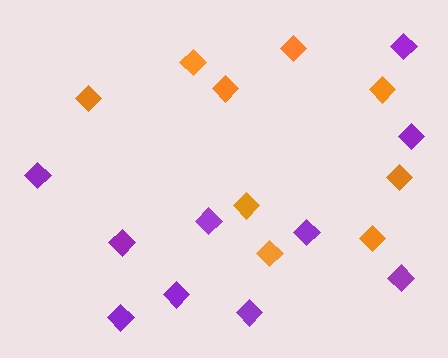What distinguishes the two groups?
There are 2 groups: one group of purple diamonds (10) and one group of orange diamonds (9).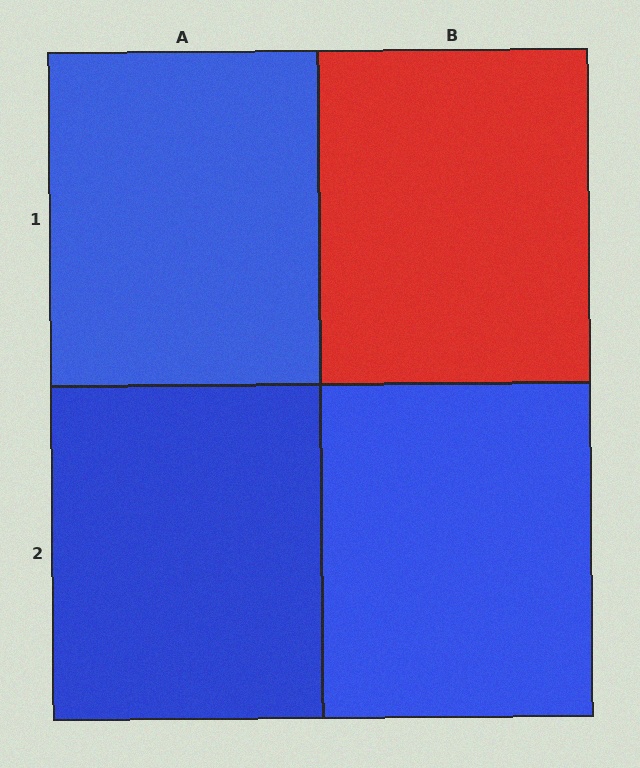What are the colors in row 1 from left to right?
Blue, red.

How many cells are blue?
3 cells are blue.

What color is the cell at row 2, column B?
Blue.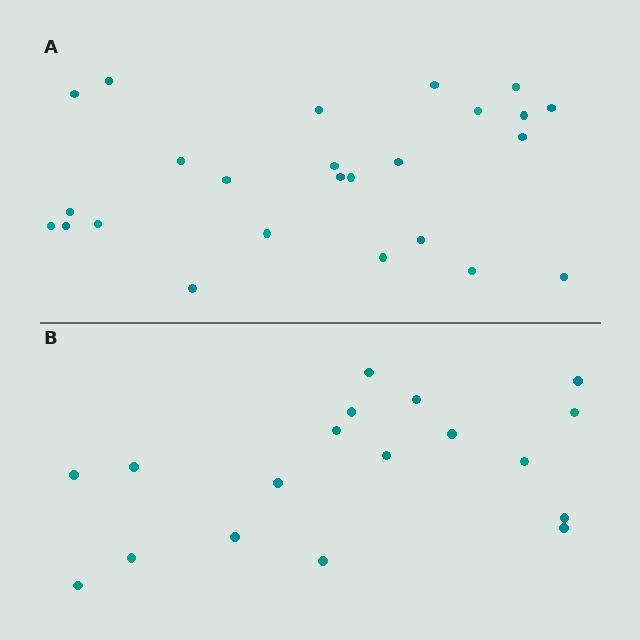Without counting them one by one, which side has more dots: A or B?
Region A (the top region) has more dots.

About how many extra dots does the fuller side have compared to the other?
Region A has roughly 8 or so more dots than region B.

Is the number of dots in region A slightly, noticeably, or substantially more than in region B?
Region A has noticeably more, but not dramatically so. The ratio is roughly 1.4 to 1.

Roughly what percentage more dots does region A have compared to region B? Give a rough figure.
About 40% more.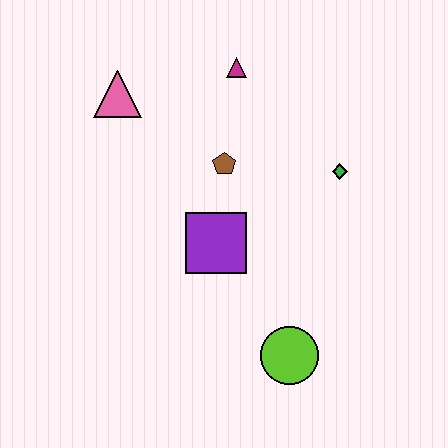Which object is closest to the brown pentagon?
The purple square is closest to the brown pentagon.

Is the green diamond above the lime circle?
Yes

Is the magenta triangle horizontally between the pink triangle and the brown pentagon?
No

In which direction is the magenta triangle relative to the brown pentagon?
The magenta triangle is above the brown pentagon.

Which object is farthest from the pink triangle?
The lime circle is farthest from the pink triangle.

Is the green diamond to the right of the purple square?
Yes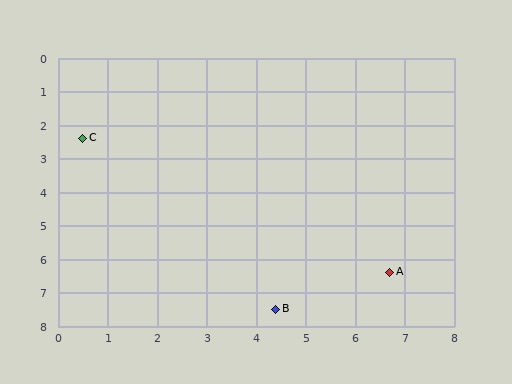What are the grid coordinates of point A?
Point A is at approximately (6.7, 6.4).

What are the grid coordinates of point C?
Point C is at approximately (0.5, 2.4).